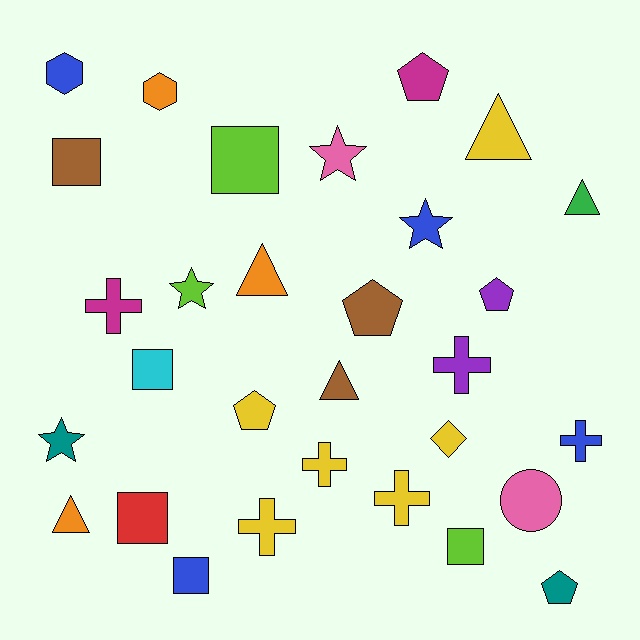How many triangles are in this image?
There are 5 triangles.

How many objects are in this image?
There are 30 objects.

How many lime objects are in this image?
There are 3 lime objects.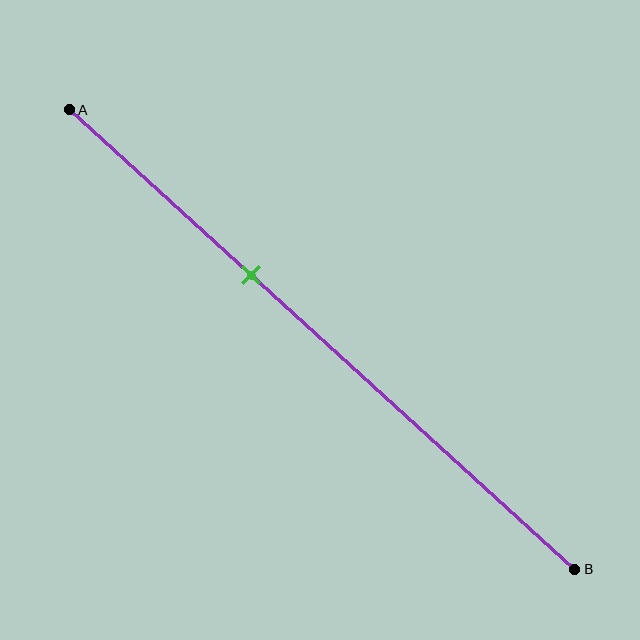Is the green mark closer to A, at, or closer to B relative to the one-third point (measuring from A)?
The green mark is approximately at the one-third point of segment AB.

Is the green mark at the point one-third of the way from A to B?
Yes, the mark is approximately at the one-third point.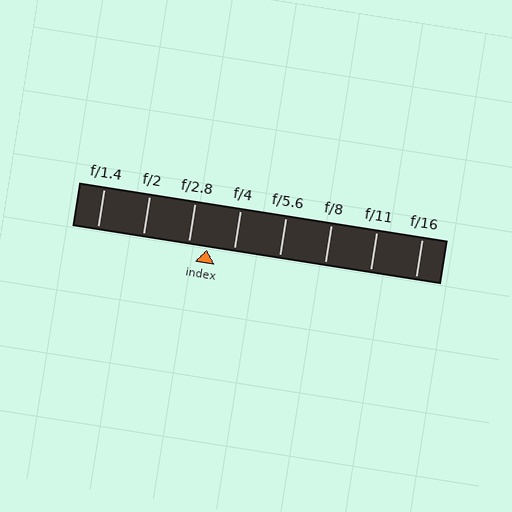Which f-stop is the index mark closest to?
The index mark is closest to f/2.8.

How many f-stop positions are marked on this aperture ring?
There are 8 f-stop positions marked.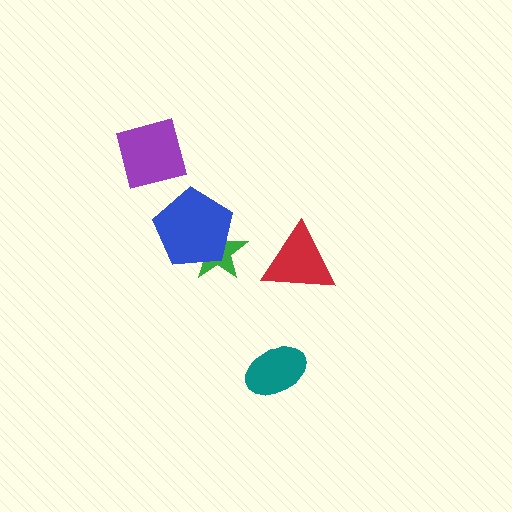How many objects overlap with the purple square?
0 objects overlap with the purple square.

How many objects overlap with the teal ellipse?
0 objects overlap with the teal ellipse.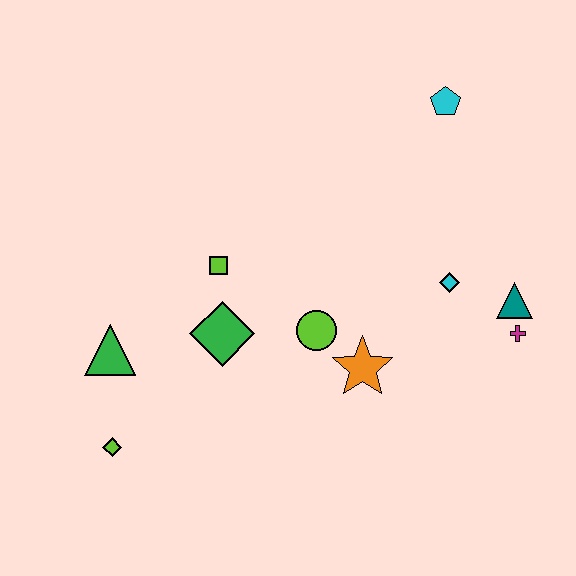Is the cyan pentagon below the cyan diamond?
No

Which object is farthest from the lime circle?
The cyan pentagon is farthest from the lime circle.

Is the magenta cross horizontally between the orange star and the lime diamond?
No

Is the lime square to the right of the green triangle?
Yes